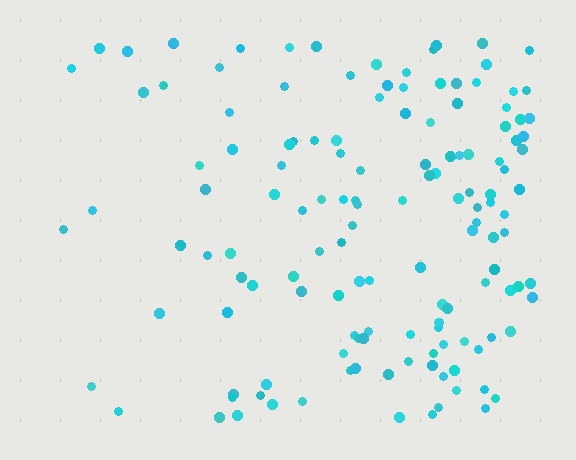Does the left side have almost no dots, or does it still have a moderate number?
Still a moderate number, just noticeably fewer than the right.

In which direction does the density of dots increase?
From left to right, with the right side densest.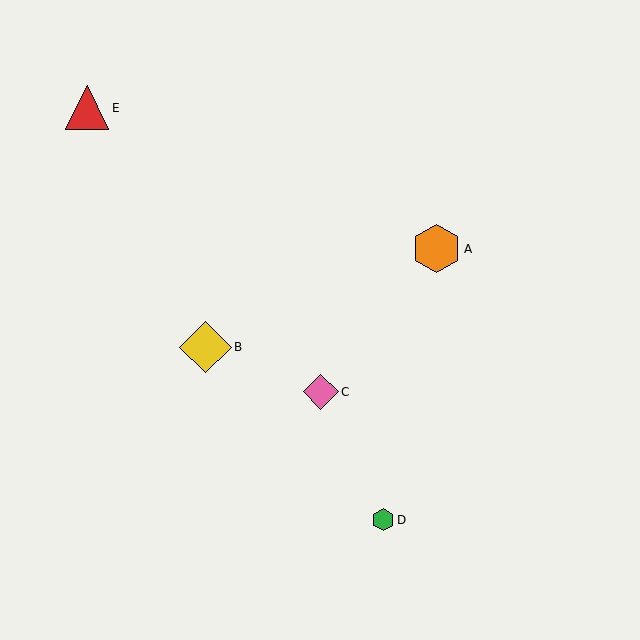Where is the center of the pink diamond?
The center of the pink diamond is at (321, 392).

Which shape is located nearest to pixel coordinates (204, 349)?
The yellow diamond (labeled B) at (206, 347) is nearest to that location.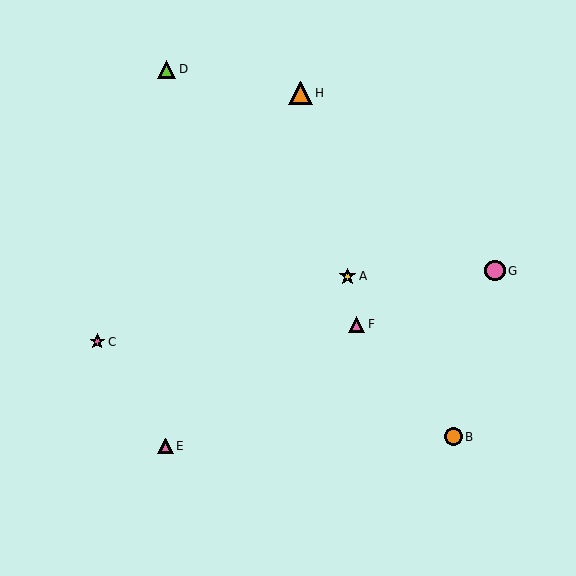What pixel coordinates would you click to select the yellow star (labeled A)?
Click at (348, 276) to select the yellow star A.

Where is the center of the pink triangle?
The center of the pink triangle is at (166, 446).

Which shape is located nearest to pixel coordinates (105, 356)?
The pink star (labeled C) at (97, 342) is nearest to that location.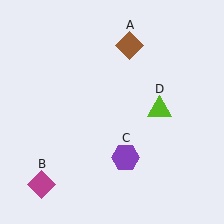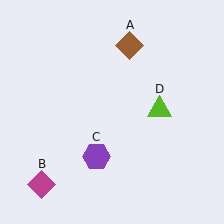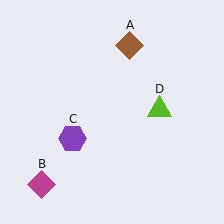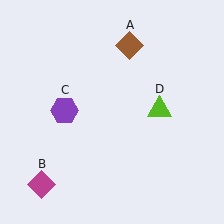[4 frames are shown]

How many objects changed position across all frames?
1 object changed position: purple hexagon (object C).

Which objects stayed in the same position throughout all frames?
Brown diamond (object A) and magenta diamond (object B) and lime triangle (object D) remained stationary.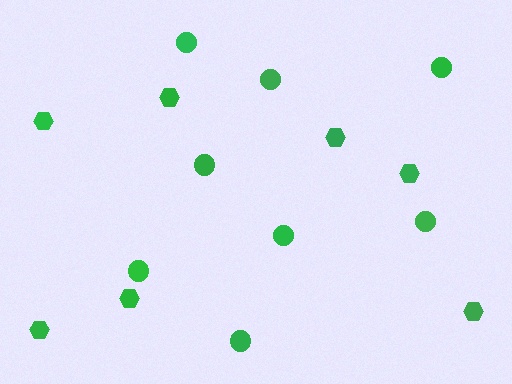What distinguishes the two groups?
There are 2 groups: one group of circles (8) and one group of hexagons (7).